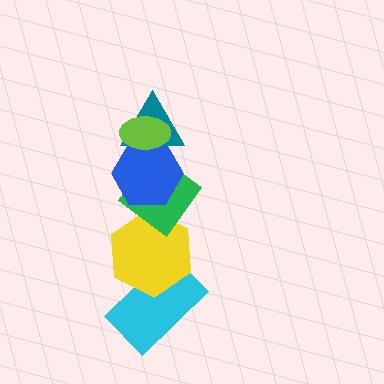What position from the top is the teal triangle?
The teal triangle is 2nd from the top.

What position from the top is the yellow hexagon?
The yellow hexagon is 5th from the top.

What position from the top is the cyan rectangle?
The cyan rectangle is 6th from the top.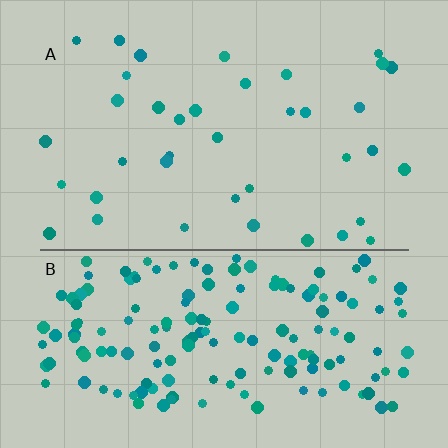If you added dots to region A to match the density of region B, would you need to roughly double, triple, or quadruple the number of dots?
Approximately quadruple.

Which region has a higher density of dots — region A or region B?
B (the bottom).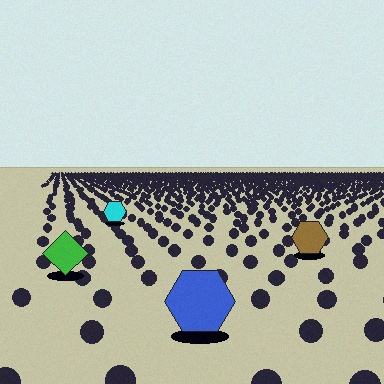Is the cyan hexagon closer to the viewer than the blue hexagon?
No. The blue hexagon is closer — you can tell from the texture gradient: the ground texture is coarser near it.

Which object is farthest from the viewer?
The cyan hexagon is farthest from the viewer. It appears smaller and the ground texture around it is denser.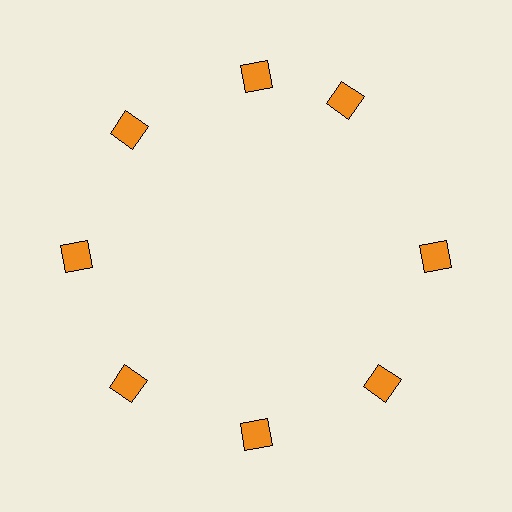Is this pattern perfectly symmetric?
No. The 8 orange squares are arranged in a ring, but one element near the 2 o'clock position is rotated out of alignment along the ring, breaking the 8-fold rotational symmetry.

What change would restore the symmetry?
The symmetry would be restored by rotating it back into even spacing with its neighbors so that all 8 squares sit at equal angles and equal distance from the center.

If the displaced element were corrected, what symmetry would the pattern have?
It would have 8-fold rotational symmetry — the pattern would map onto itself every 45 degrees.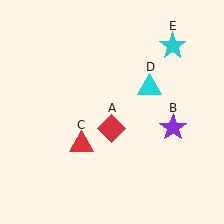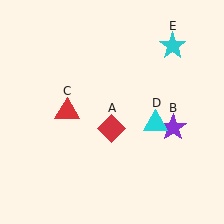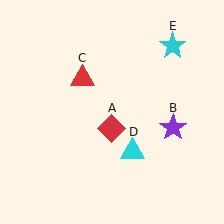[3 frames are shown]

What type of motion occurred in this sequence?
The red triangle (object C), cyan triangle (object D) rotated clockwise around the center of the scene.